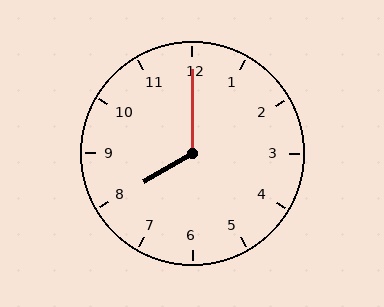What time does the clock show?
8:00.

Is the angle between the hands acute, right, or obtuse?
It is obtuse.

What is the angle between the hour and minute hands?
Approximately 120 degrees.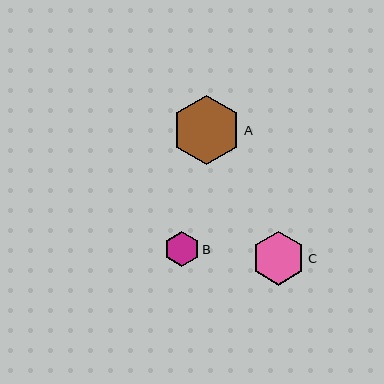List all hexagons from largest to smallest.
From largest to smallest: A, C, B.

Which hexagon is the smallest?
Hexagon B is the smallest with a size of approximately 35 pixels.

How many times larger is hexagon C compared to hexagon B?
Hexagon C is approximately 1.5 times the size of hexagon B.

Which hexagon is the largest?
Hexagon A is the largest with a size of approximately 69 pixels.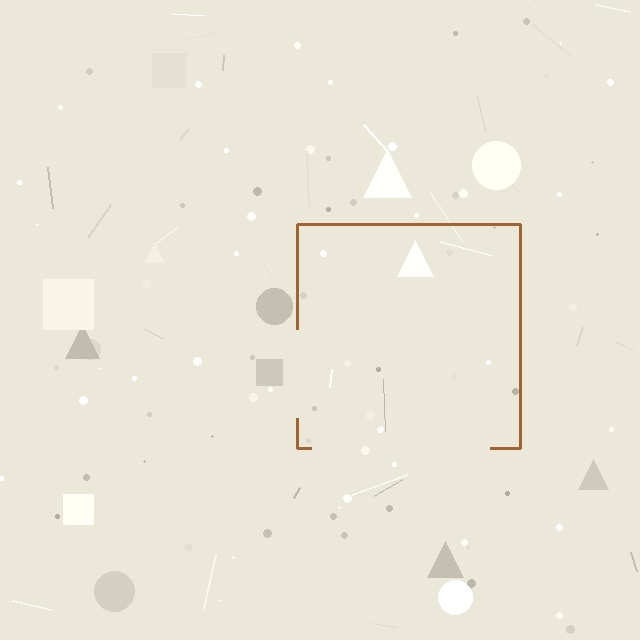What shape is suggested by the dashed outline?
The dashed outline suggests a square.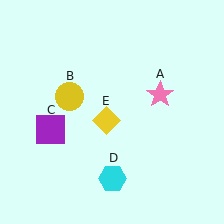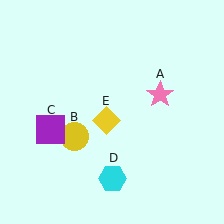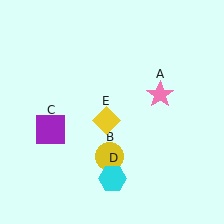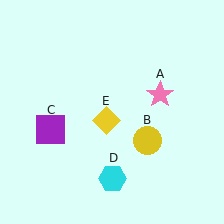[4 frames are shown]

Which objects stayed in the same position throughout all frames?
Pink star (object A) and purple square (object C) and cyan hexagon (object D) and yellow diamond (object E) remained stationary.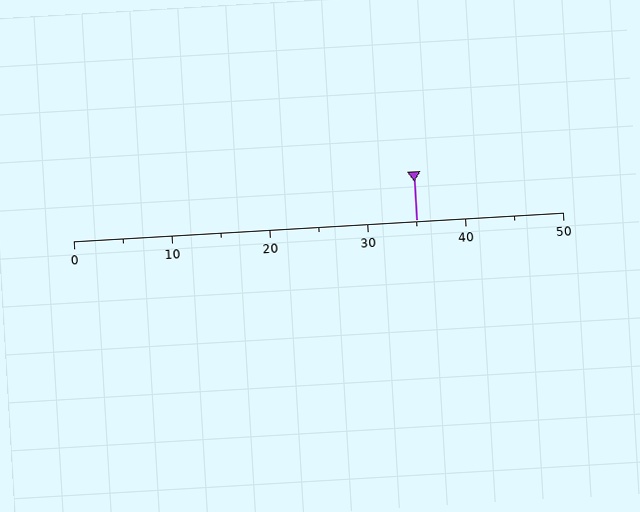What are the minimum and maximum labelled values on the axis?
The axis runs from 0 to 50.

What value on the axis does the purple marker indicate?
The marker indicates approximately 35.